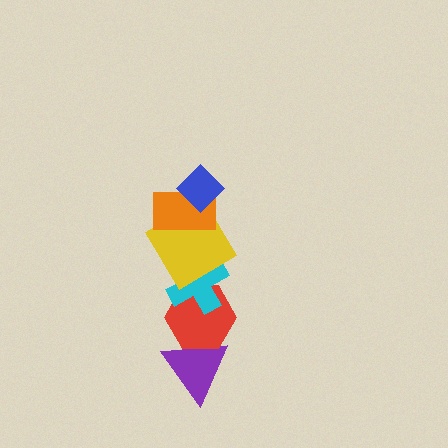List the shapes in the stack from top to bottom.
From top to bottom: the blue diamond, the orange rectangle, the yellow diamond, the cyan cross, the red hexagon, the purple triangle.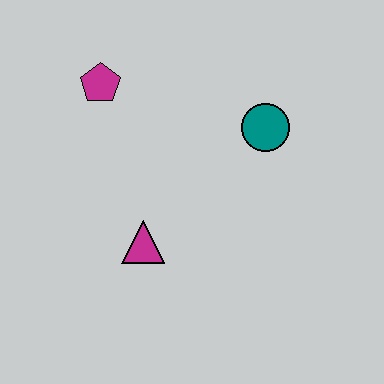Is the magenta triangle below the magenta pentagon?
Yes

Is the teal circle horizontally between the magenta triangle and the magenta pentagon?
No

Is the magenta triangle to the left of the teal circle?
Yes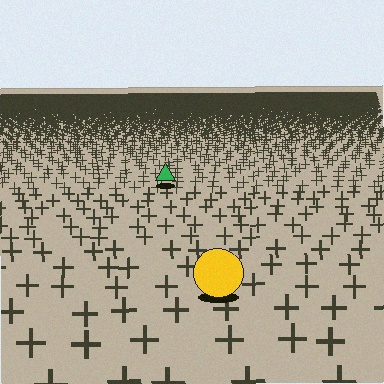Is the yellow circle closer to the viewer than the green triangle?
Yes. The yellow circle is closer — you can tell from the texture gradient: the ground texture is coarser near it.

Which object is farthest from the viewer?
The green triangle is farthest from the viewer. It appears smaller and the ground texture around it is denser.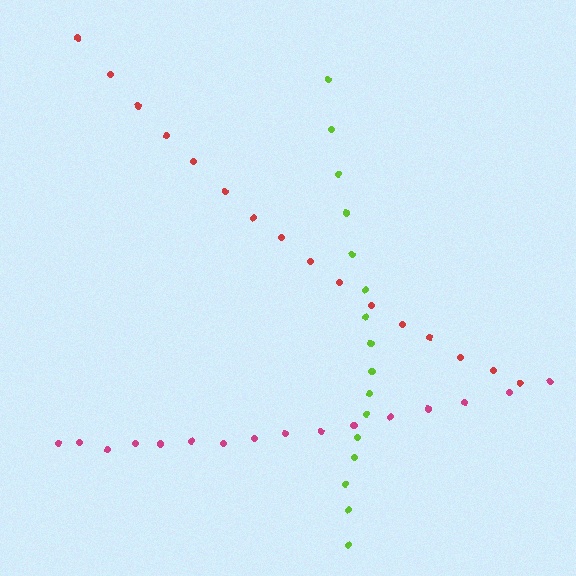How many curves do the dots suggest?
There are 3 distinct paths.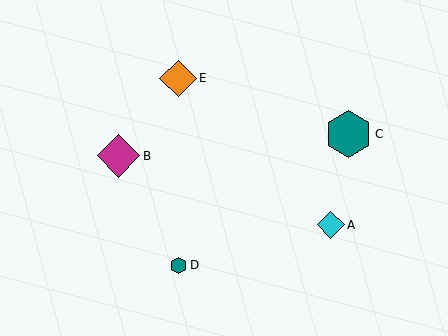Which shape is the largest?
The teal hexagon (labeled C) is the largest.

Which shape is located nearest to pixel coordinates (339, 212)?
The cyan diamond (labeled A) at (331, 225) is nearest to that location.